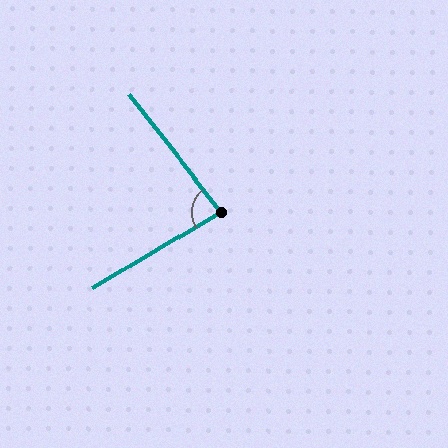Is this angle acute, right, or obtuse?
It is acute.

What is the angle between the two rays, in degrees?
Approximately 83 degrees.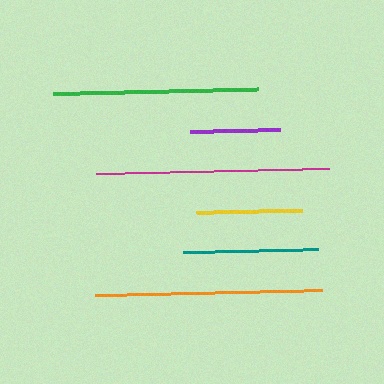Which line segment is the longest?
The magenta line is the longest at approximately 232 pixels.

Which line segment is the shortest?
The purple line is the shortest at approximately 90 pixels.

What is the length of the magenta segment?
The magenta segment is approximately 232 pixels long.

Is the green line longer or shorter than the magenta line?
The magenta line is longer than the green line.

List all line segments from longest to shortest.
From longest to shortest: magenta, orange, green, teal, yellow, purple.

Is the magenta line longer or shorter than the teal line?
The magenta line is longer than the teal line.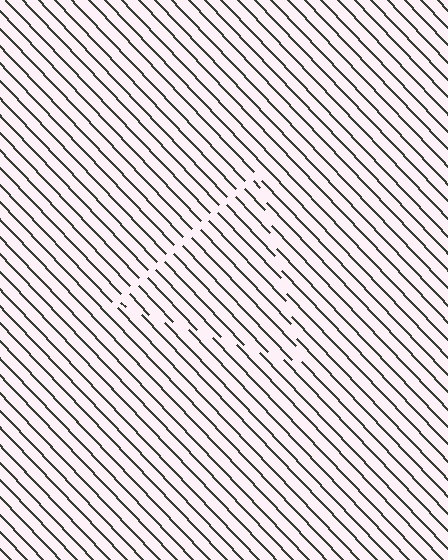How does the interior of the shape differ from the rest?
The interior of the shape contains the same grating, shifted by half a period — the contour is defined by the phase discontinuity where line-ends from the inner and outer gratings abut.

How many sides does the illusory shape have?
3 sides — the line-ends trace a triangle.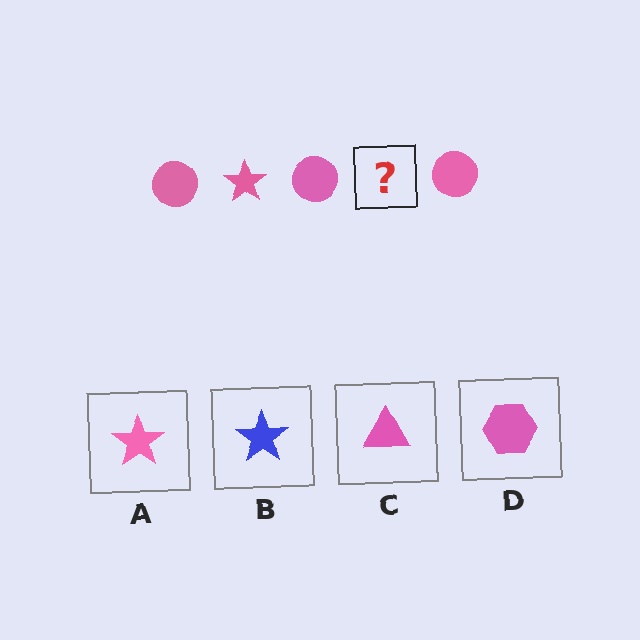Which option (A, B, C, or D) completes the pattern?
A.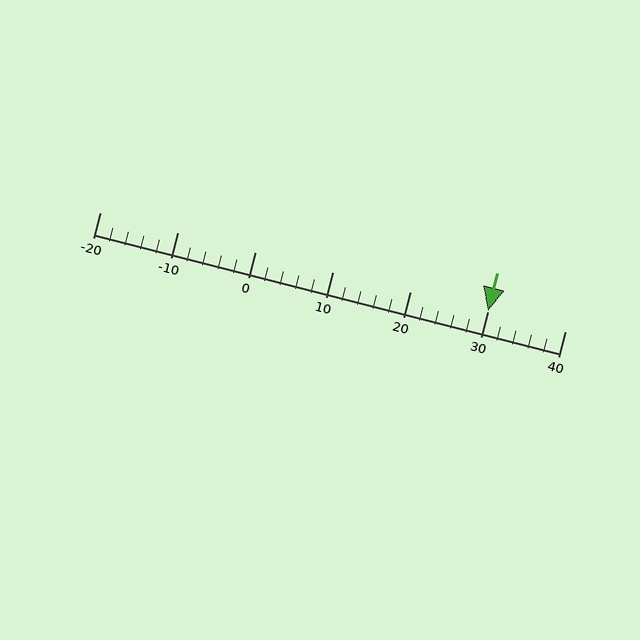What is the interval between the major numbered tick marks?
The major tick marks are spaced 10 units apart.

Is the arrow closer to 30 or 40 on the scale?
The arrow is closer to 30.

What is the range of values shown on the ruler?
The ruler shows values from -20 to 40.